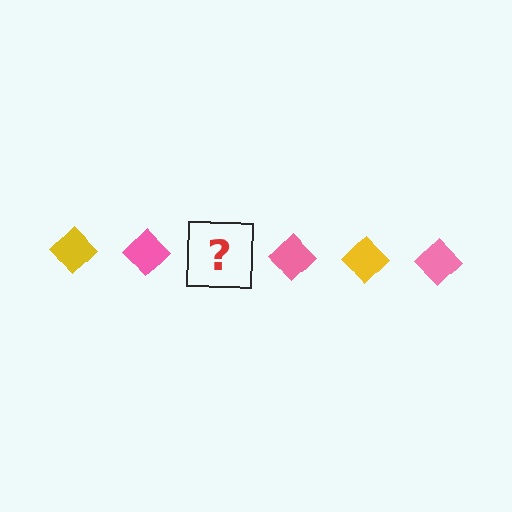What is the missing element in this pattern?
The missing element is a yellow diamond.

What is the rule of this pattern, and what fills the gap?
The rule is that the pattern cycles through yellow, pink diamonds. The gap should be filled with a yellow diamond.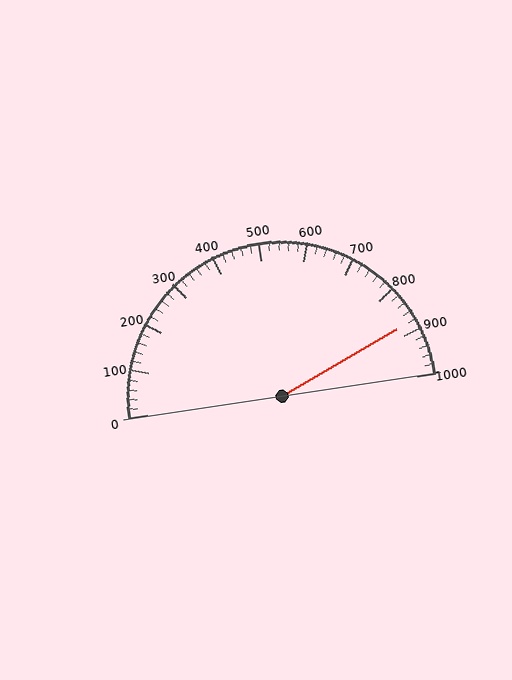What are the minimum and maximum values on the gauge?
The gauge ranges from 0 to 1000.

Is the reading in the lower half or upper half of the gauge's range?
The reading is in the upper half of the range (0 to 1000).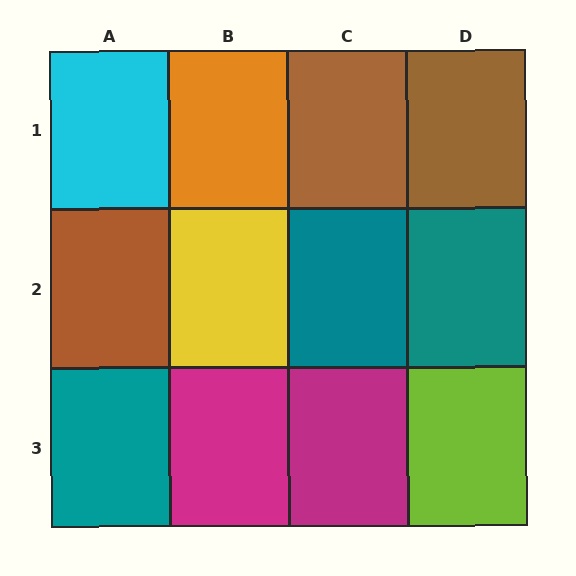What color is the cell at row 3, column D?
Lime.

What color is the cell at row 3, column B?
Magenta.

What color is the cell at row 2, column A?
Brown.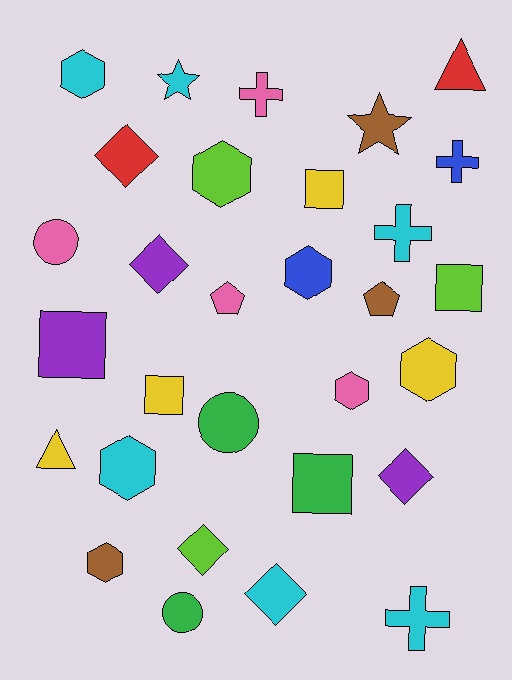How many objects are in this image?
There are 30 objects.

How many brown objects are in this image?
There are 3 brown objects.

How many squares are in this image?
There are 5 squares.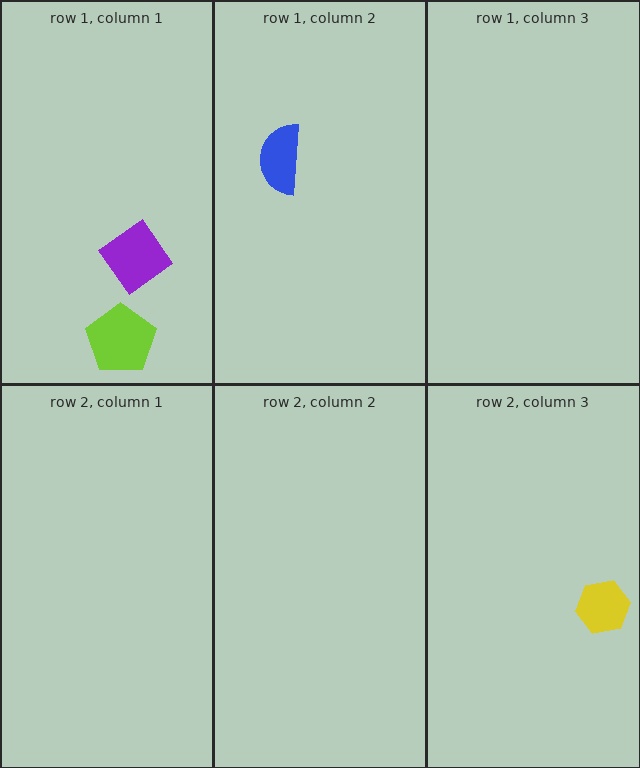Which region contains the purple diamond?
The row 1, column 1 region.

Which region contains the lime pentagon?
The row 1, column 1 region.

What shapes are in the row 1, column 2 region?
The blue semicircle.